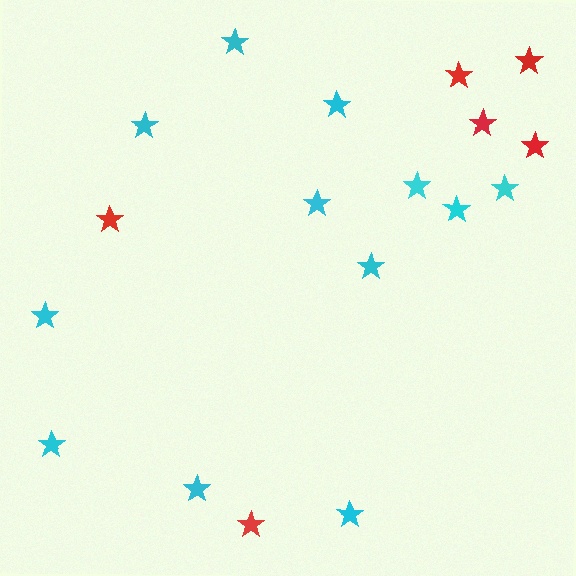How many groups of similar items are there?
There are 2 groups: one group of red stars (6) and one group of cyan stars (12).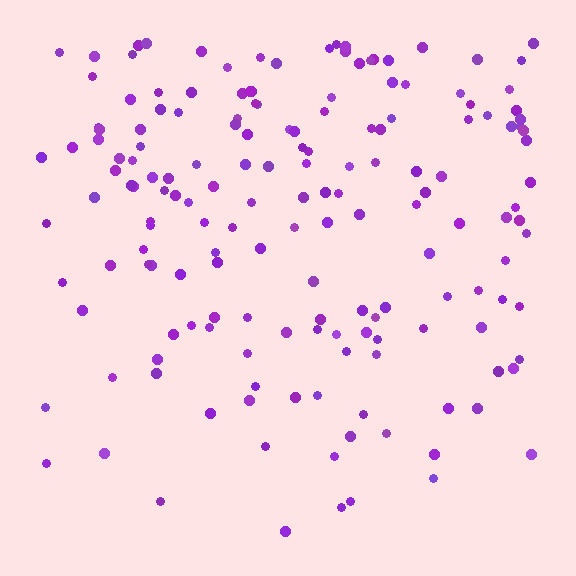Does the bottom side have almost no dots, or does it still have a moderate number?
Still a moderate number, just noticeably fewer than the top.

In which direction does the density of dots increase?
From bottom to top, with the top side densest.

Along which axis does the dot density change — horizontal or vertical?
Vertical.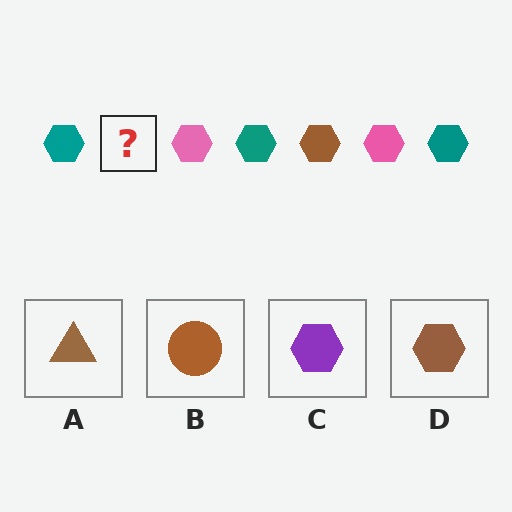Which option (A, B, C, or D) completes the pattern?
D.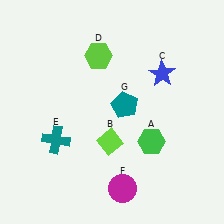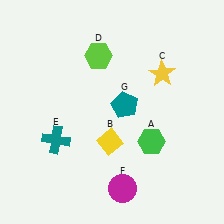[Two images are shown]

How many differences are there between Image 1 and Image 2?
There are 2 differences between the two images.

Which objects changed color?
B changed from lime to yellow. C changed from blue to yellow.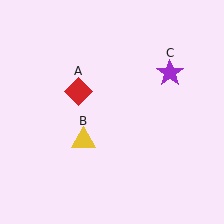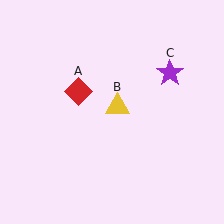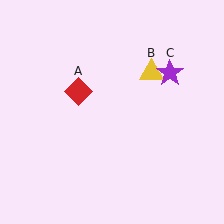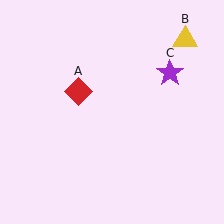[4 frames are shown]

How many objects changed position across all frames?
1 object changed position: yellow triangle (object B).